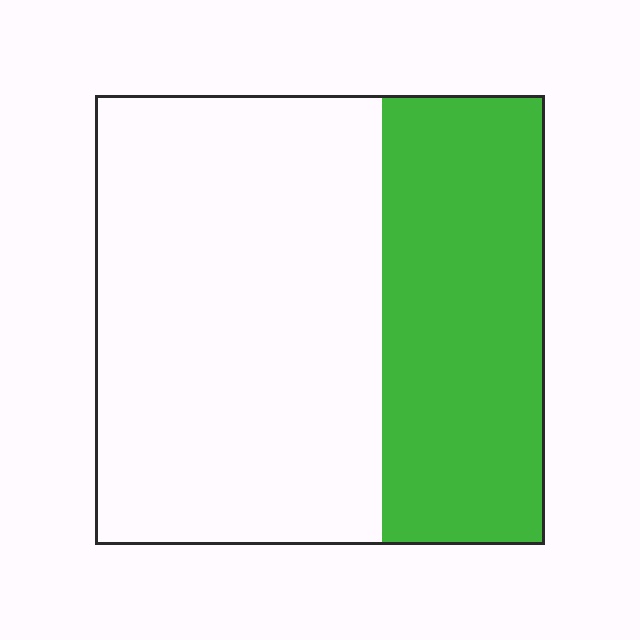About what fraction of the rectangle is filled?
About three eighths (3/8).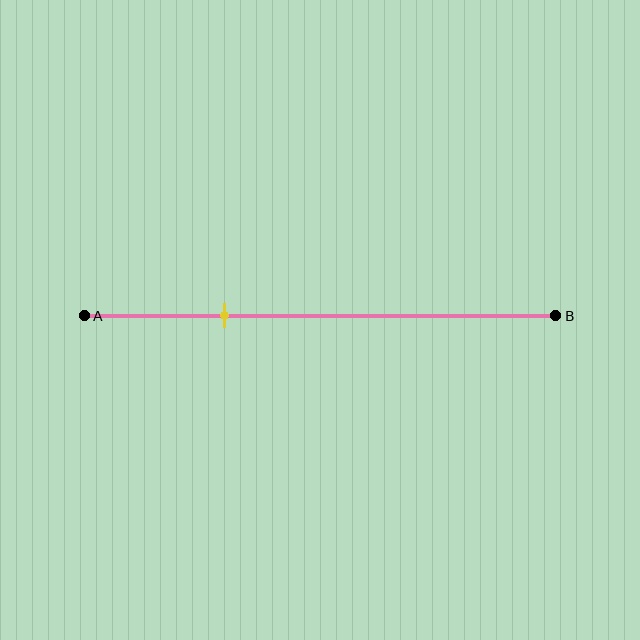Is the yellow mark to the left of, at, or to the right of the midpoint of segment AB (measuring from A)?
The yellow mark is to the left of the midpoint of segment AB.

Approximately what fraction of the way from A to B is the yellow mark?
The yellow mark is approximately 30% of the way from A to B.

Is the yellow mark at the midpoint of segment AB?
No, the mark is at about 30% from A, not at the 50% midpoint.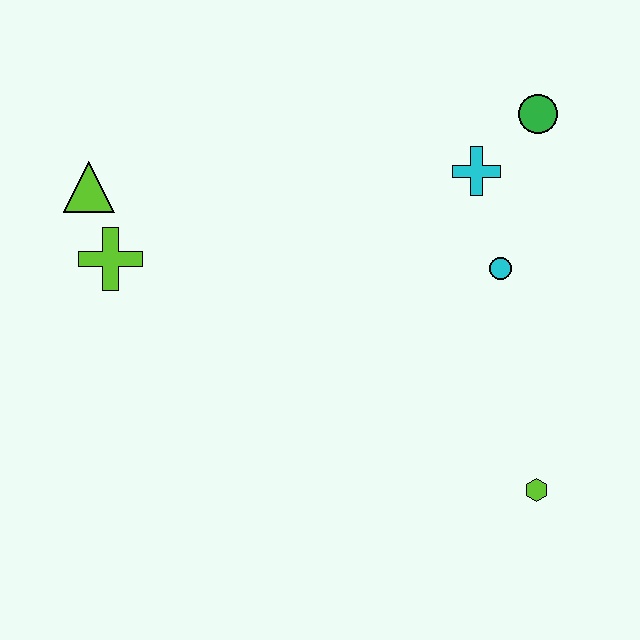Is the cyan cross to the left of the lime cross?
No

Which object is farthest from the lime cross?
The lime hexagon is farthest from the lime cross.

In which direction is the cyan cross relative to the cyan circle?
The cyan cross is above the cyan circle.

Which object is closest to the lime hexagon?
The cyan circle is closest to the lime hexagon.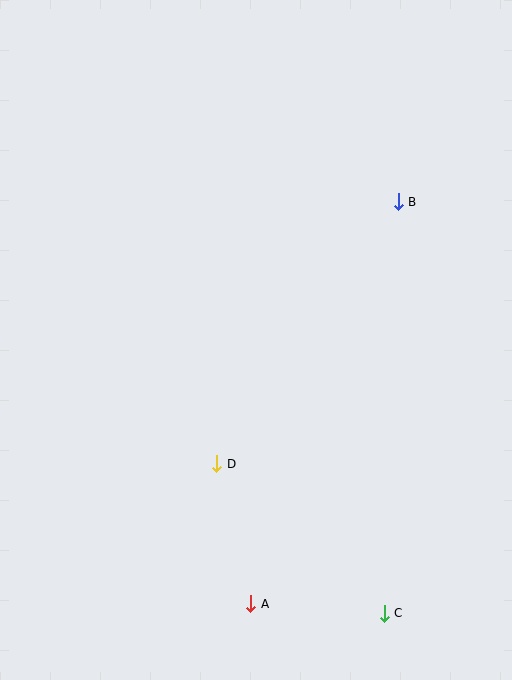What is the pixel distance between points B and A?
The distance between B and A is 428 pixels.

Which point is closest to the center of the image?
Point D at (217, 464) is closest to the center.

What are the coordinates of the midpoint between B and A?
The midpoint between B and A is at (325, 403).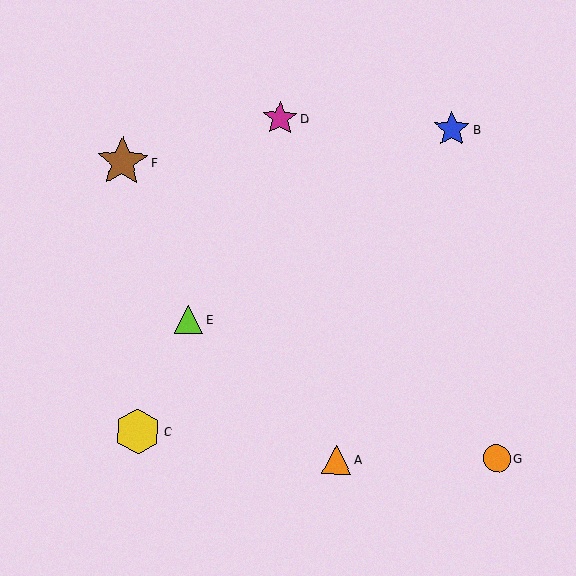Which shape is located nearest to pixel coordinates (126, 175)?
The brown star (labeled F) at (122, 162) is nearest to that location.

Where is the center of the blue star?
The center of the blue star is at (452, 129).